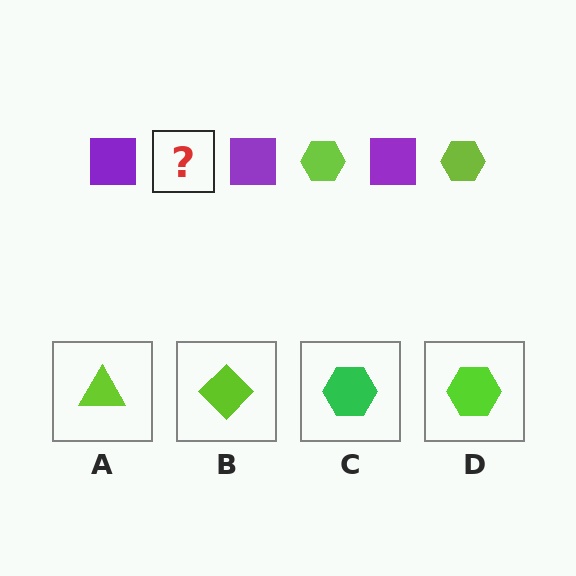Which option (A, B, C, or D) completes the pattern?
D.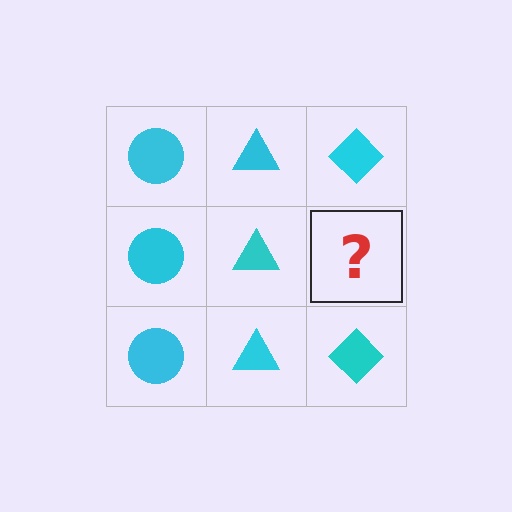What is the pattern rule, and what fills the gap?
The rule is that each column has a consistent shape. The gap should be filled with a cyan diamond.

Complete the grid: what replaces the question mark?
The question mark should be replaced with a cyan diamond.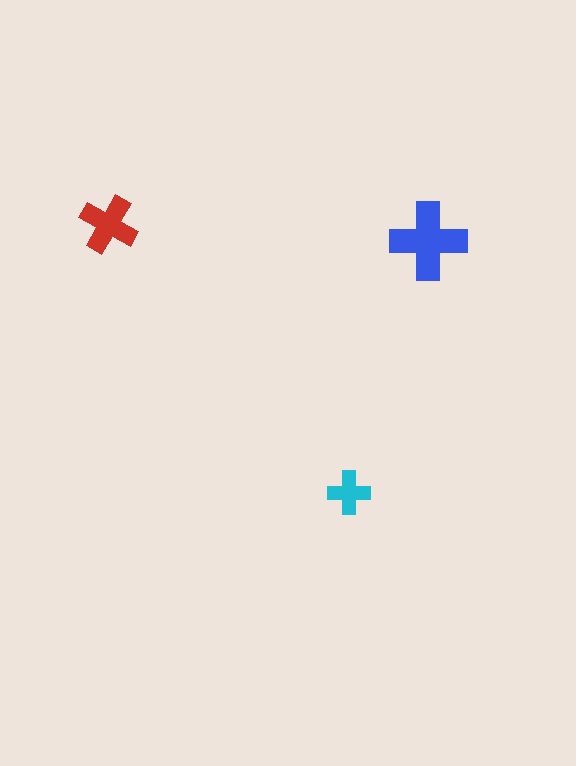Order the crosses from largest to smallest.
the blue one, the red one, the cyan one.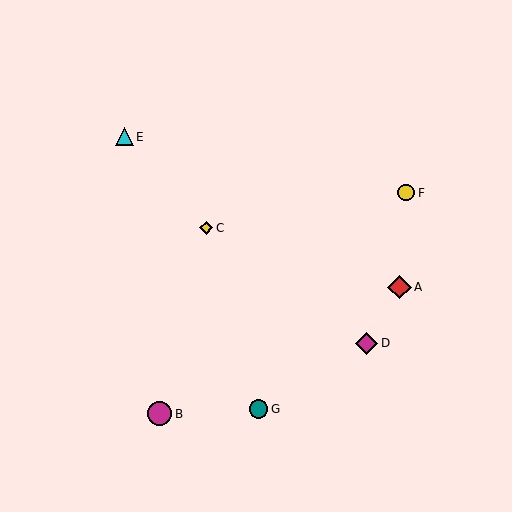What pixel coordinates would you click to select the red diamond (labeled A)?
Click at (400, 287) to select the red diamond A.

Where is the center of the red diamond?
The center of the red diamond is at (400, 287).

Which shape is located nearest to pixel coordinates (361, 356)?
The magenta diamond (labeled D) at (367, 343) is nearest to that location.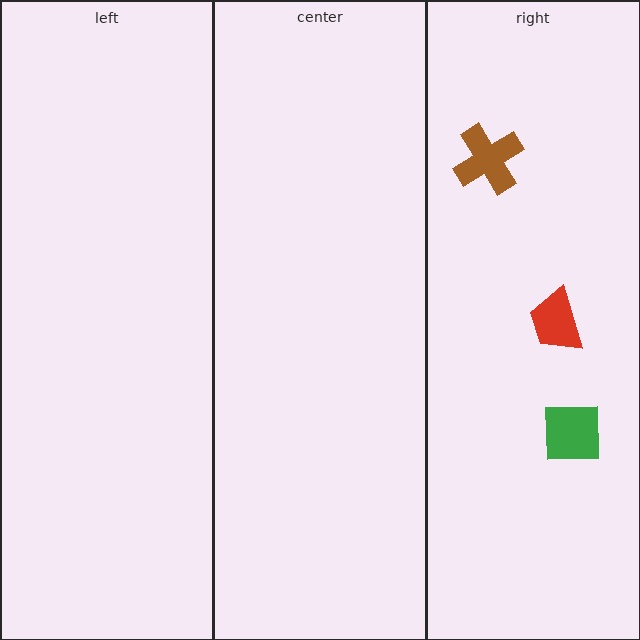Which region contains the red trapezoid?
The right region.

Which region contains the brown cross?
The right region.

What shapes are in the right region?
The red trapezoid, the brown cross, the green square.